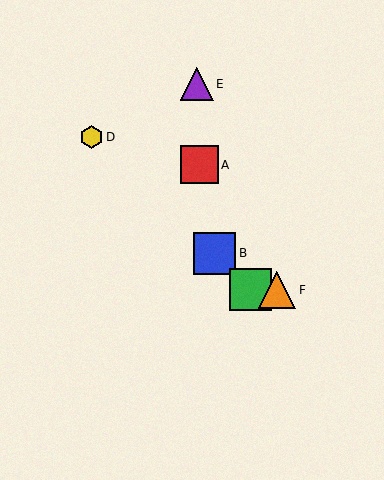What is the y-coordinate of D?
Object D is at y≈137.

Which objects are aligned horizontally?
Objects C, F are aligned horizontally.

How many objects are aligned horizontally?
2 objects (C, F) are aligned horizontally.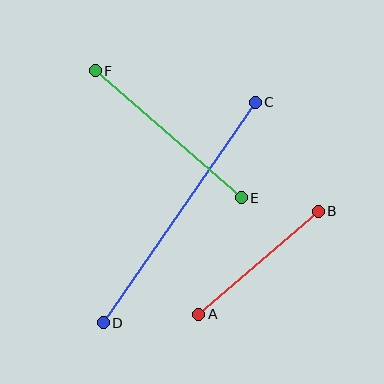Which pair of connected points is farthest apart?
Points C and D are farthest apart.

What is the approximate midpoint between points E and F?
The midpoint is at approximately (168, 134) pixels.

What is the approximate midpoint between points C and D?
The midpoint is at approximately (179, 212) pixels.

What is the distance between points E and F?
The distance is approximately 193 pixels.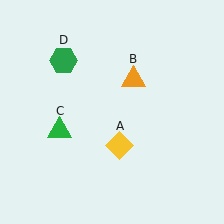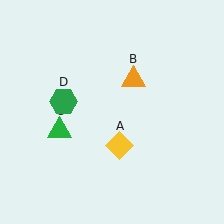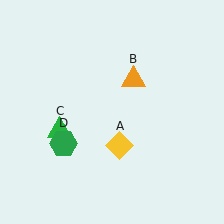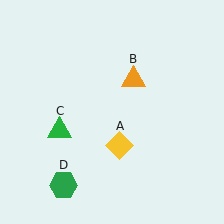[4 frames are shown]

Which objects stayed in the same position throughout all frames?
Yellow diamond (object A) and orange triangle (object B) and green triangle (object C) remained stationary.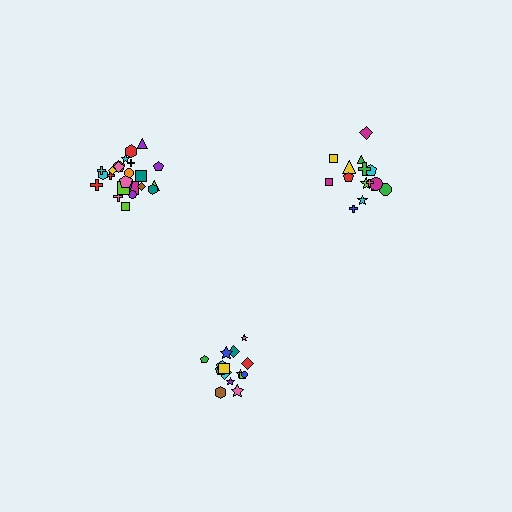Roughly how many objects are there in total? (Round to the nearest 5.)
Roughly 55 objects in total.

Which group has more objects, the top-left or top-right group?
The top-left group.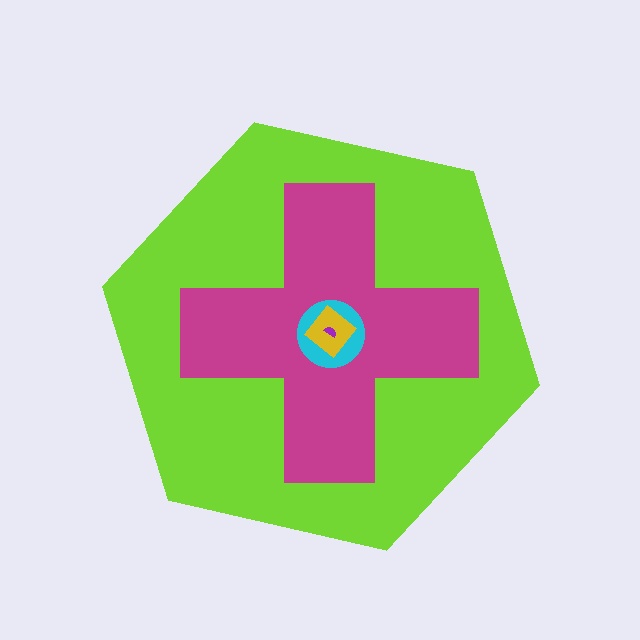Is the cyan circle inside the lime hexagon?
Yes.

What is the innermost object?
The purple semicircle.